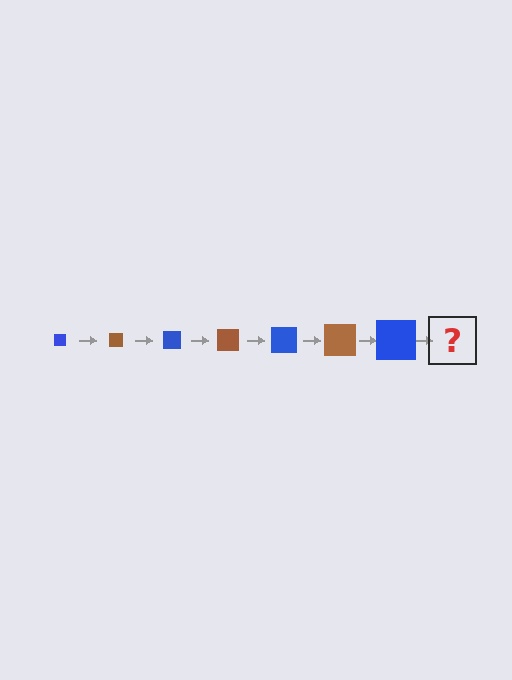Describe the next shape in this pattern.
It should be a brown square, larger than the previous one.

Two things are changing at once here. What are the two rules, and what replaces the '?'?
The two rules are that the square grows larger each step and the color cycles through blue and brown. The '?' should be a brown square, larger than the previous one.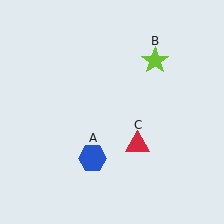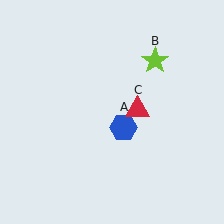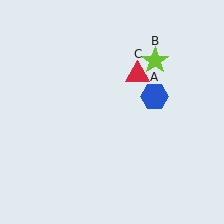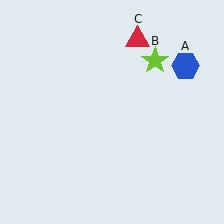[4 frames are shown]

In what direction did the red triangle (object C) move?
The red triangle (object C) moved up.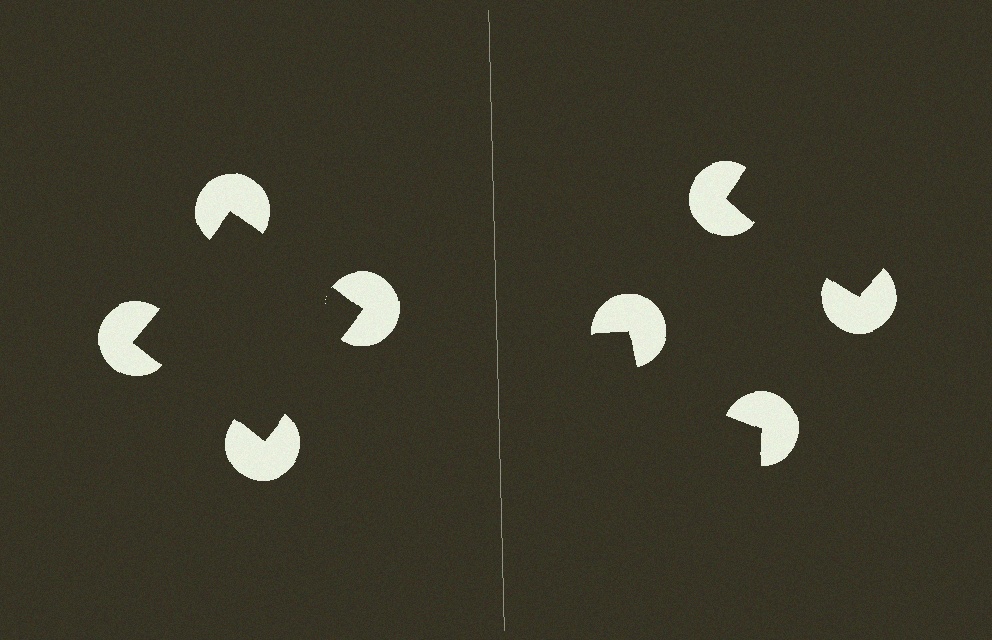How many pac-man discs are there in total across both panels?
8 — 4 on each side.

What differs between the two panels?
The pac-man discs are positioned identically on both sides; only the wedge orientations differ. On the left they align to a square; on the right they are misaligned.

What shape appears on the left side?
An illusory square.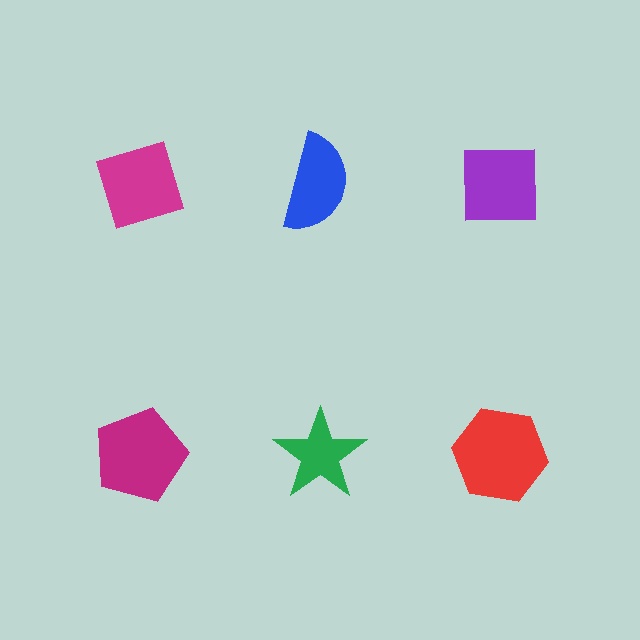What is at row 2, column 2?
A green star.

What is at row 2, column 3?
A red hexagon.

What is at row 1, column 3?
A purple square.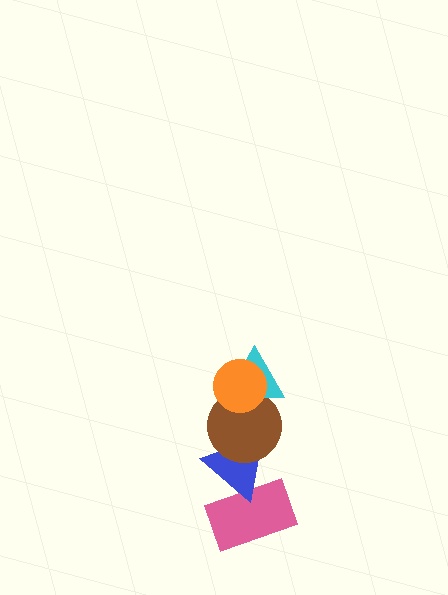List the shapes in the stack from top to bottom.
From top to bottom: the orange circle, the cyan triangle, the brown circle, the blue triangle, the pink rectangle.